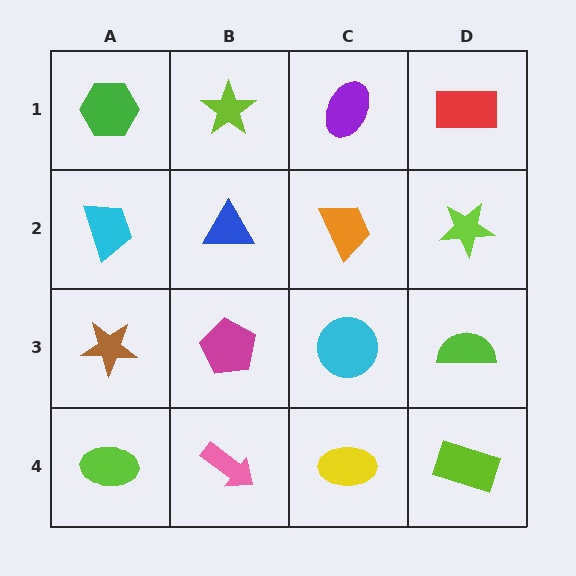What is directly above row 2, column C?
A purple ellipse.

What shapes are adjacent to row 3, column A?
A cyan trapezoid (row 2, column A), a lime ellipse (row 4, column A), a magenta pentagon (row 3, column B).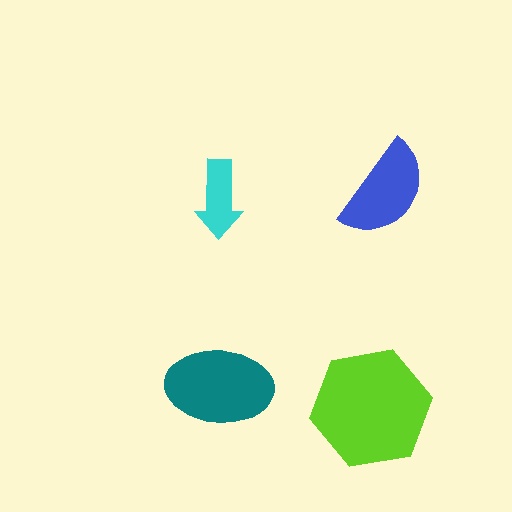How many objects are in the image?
There are 4 objects in the image.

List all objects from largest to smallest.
The lime hexagon, the teal ellipse, the blue semicircle, the cyan arrow.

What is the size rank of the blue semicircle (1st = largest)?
3rd.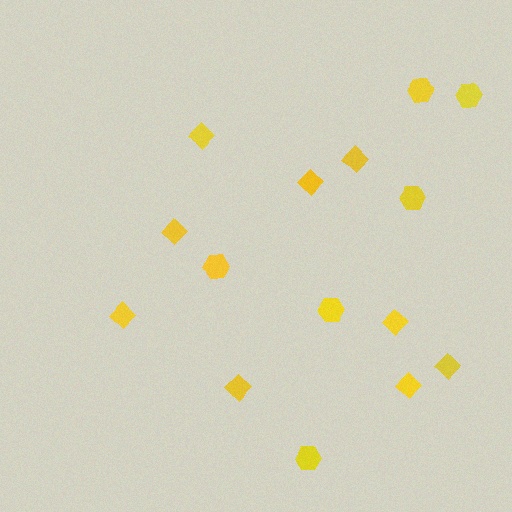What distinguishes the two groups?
There are 2 groups: one group of diamonds (9) and one group of hexagons (6).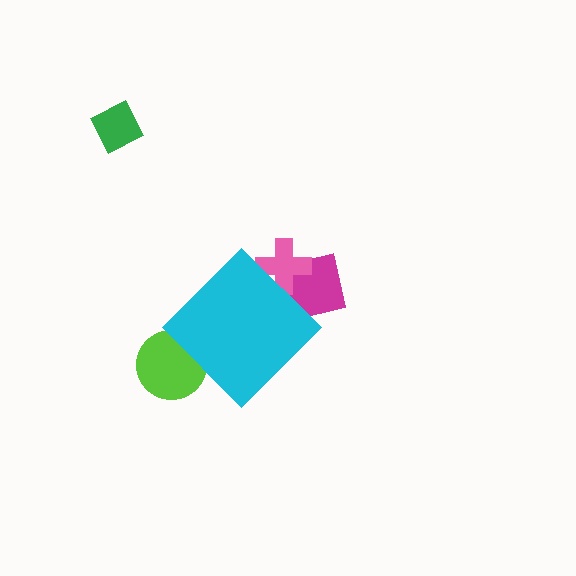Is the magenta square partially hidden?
Yes, the magenta square is partially hidden behind the cyan diamond.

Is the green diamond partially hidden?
No, the green diamond is fully visible.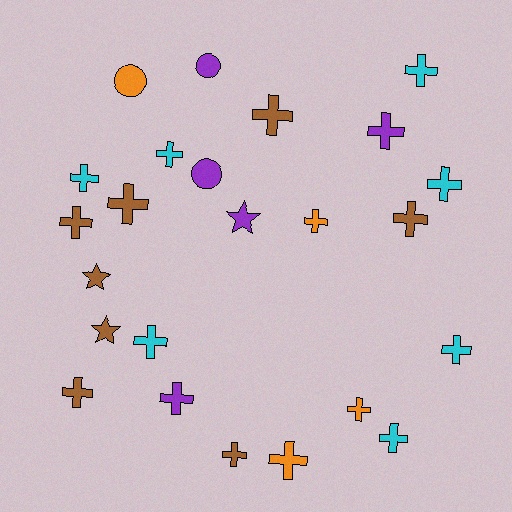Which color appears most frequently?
Brown, with 8 objects.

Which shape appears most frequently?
Cross, with 18 objects.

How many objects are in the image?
There are 24 objects.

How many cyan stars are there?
There are no cyan stars.